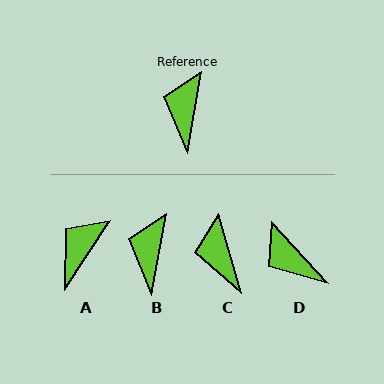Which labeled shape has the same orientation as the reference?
B.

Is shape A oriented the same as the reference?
No, it is off by about 23 degrees.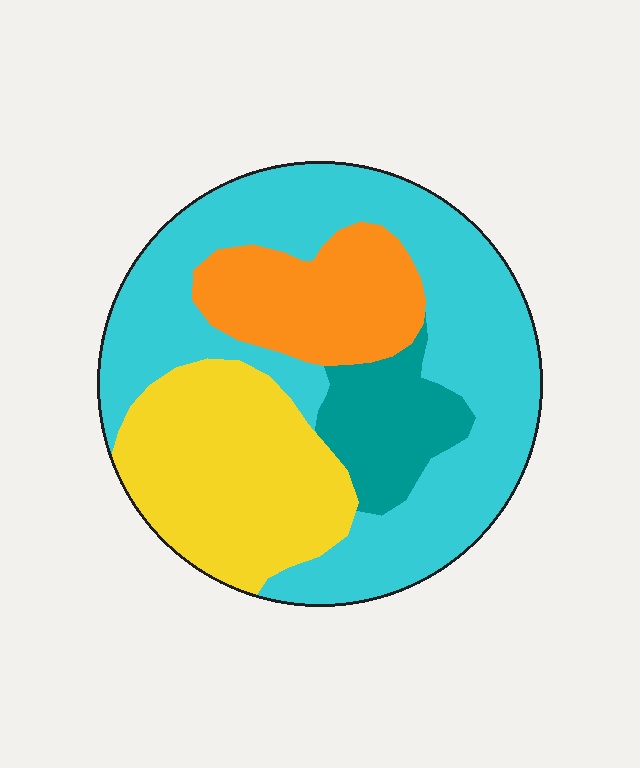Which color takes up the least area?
Teal, at roughly 10%.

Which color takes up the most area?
Cyan, at roughly 50%.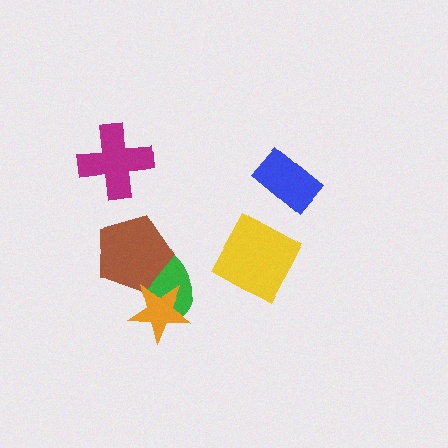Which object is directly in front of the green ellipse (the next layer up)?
The brown pentagon is directly in front of the green ellipse.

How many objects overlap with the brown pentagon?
2 objects overlap with the brown pentagon.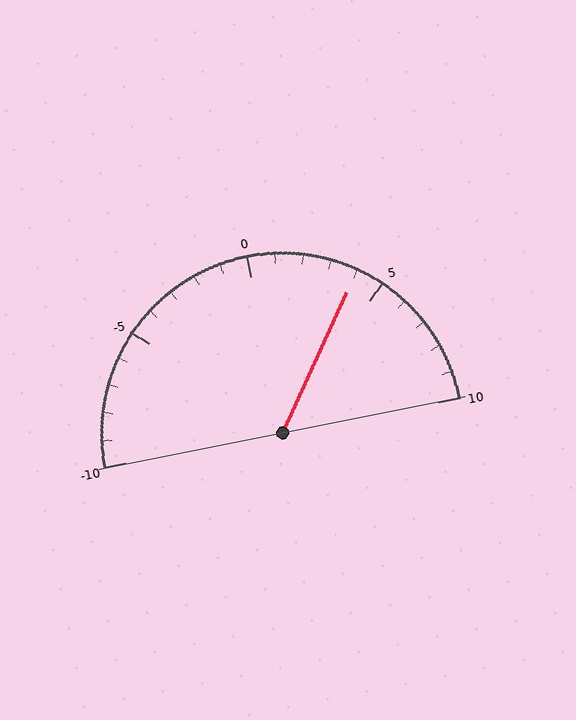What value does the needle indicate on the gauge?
The needle indicates approximately 4.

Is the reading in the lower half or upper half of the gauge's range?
The reading is in the upper half of the range (-10 to 10).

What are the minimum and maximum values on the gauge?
The gauge ranges from -10 to 10.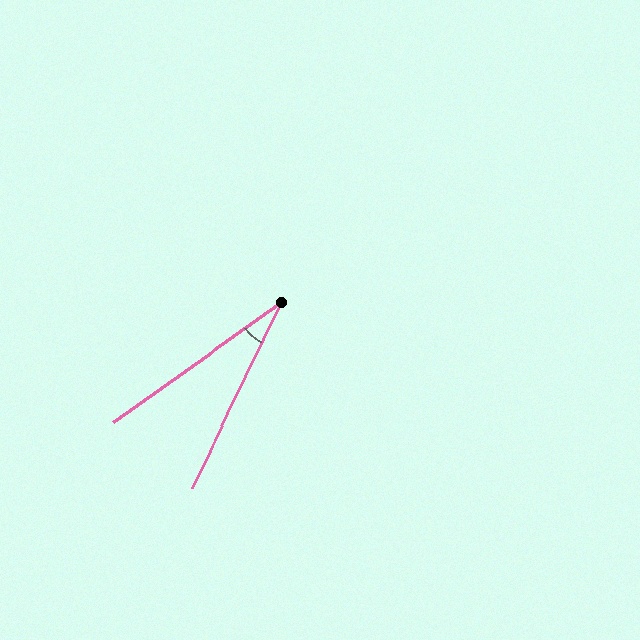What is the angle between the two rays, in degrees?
Approximately 29 degrees.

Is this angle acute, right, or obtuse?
It is acute.